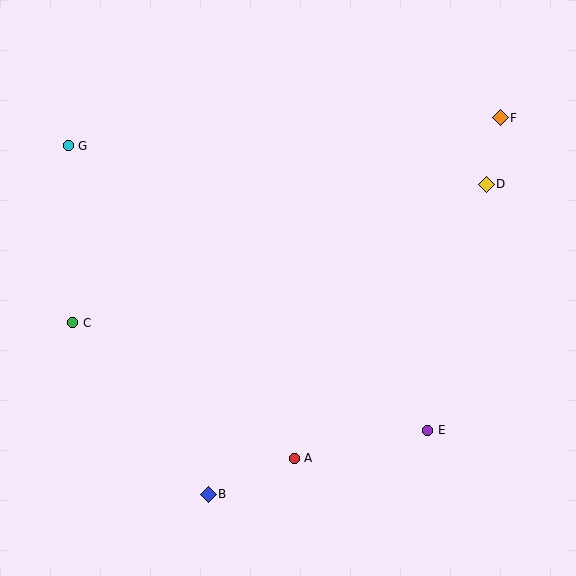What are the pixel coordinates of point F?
Point F is at (500, 118).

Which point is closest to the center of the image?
Point A at (294, 458) is closest to the center.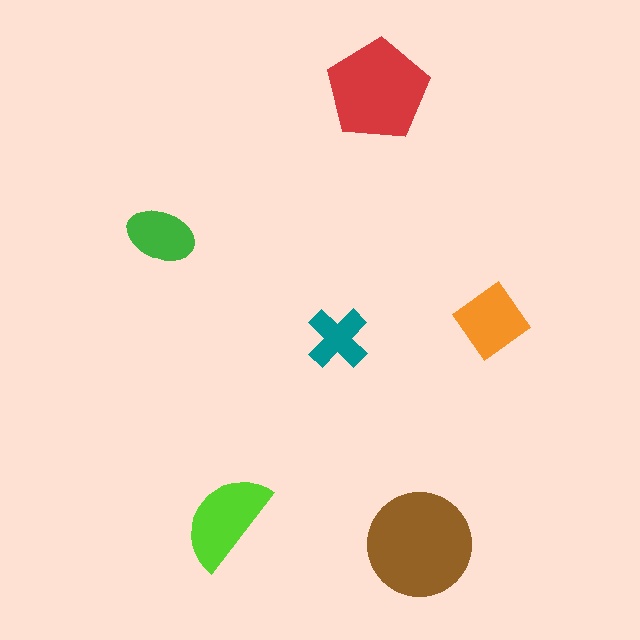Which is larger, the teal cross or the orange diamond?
The orange diamond.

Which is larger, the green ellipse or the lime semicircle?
The lime semicircle.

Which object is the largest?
The brown circle.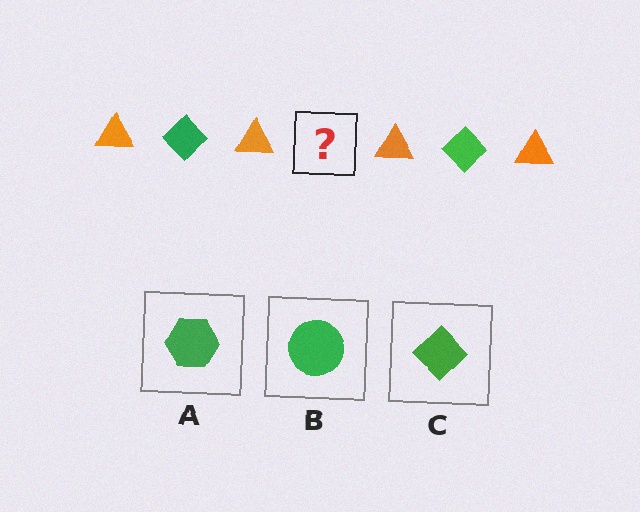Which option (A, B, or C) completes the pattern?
C.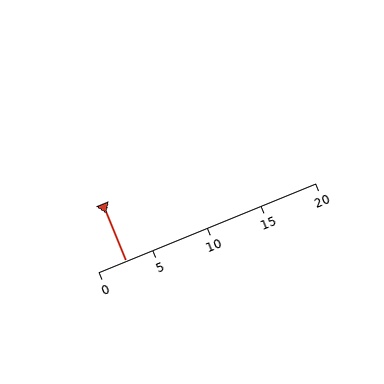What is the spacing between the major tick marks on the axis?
The major ticks are spaced 5 apart.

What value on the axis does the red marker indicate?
The marker indicates approximately 2.5.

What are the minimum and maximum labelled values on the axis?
The axis runs from 0 to 20.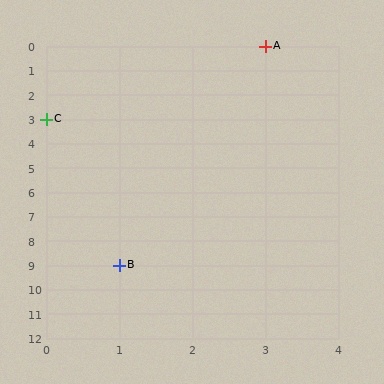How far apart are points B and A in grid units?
Points B and A are 2 columns and 9 rows apart (about 9.2 grid units diagonally).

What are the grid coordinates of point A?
Point A is at grid coordinates (3, 0).